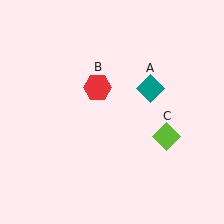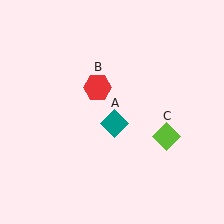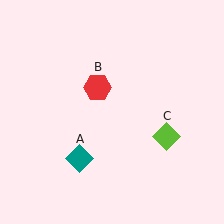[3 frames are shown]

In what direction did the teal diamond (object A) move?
The teal diamond (object A) moved down and to the left.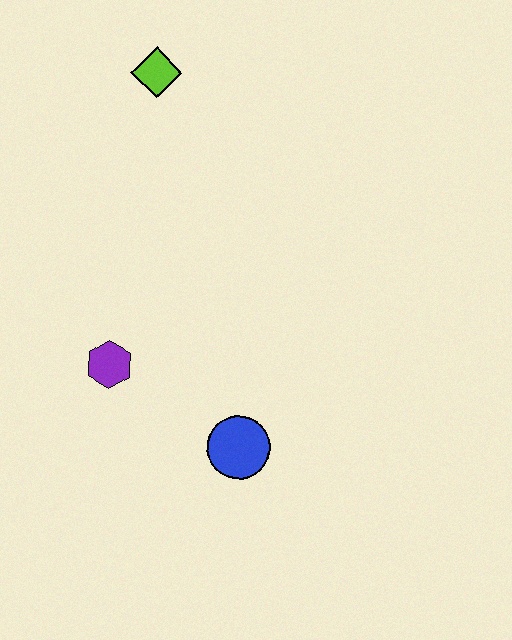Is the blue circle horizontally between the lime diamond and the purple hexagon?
No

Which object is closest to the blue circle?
The purple hexagon is closest to the blue circle.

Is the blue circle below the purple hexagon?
Yes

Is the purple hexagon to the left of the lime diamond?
Yes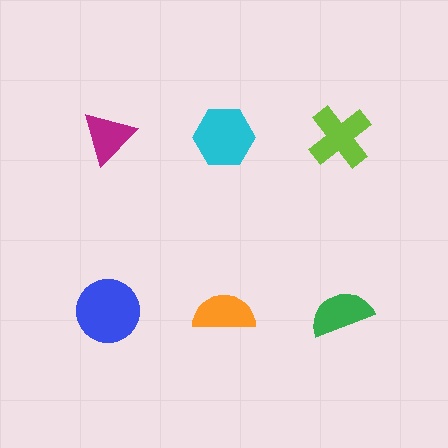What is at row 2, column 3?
A green semicircle.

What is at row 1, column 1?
A magenta triangle.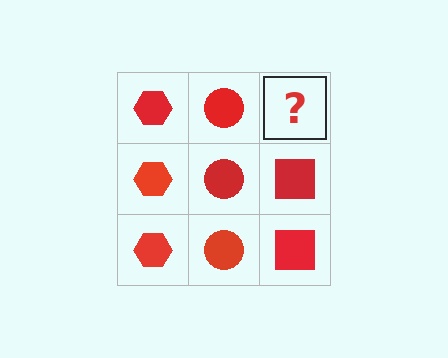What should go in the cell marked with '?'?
The missing cell should contain a red square.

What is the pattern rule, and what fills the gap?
The rule is that each column has a consistent shape. The gap should be filled with a red square.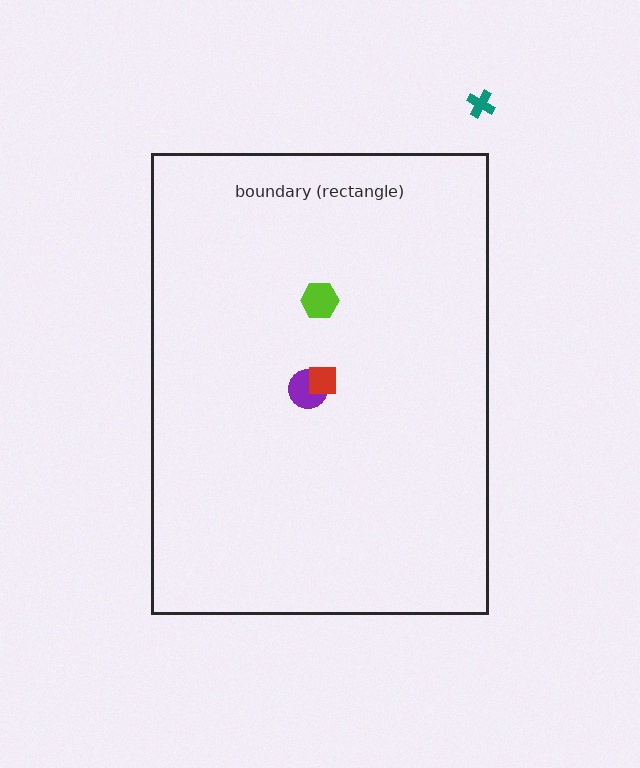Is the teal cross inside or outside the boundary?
Outside.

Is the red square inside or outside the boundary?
Inside.